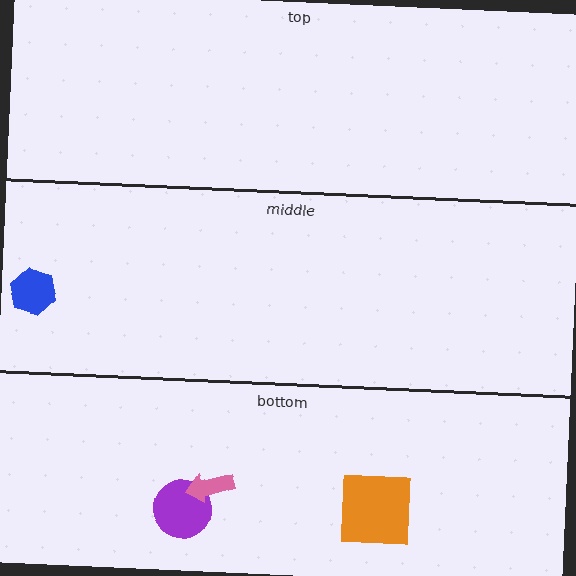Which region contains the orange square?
The bottom region.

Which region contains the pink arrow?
The bottom region.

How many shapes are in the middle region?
1.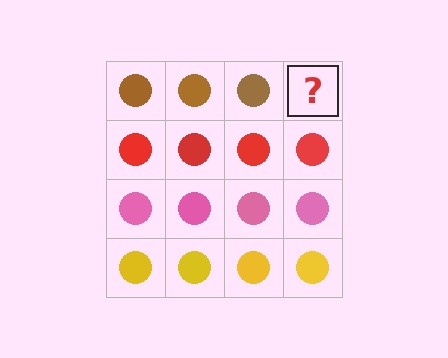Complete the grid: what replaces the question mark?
The question mark should be replaced with a brown circle.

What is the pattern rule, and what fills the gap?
The rule is that each row has a consistent color. The gap should be filled with a brown circle.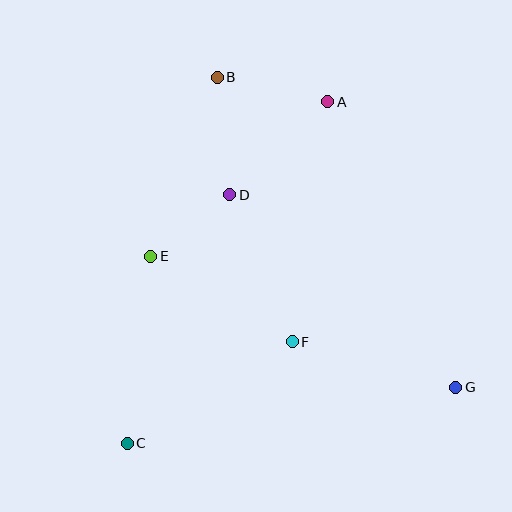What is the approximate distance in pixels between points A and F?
The distance between A and F is approximately 242 pixels.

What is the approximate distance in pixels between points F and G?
The distance between F and G is approximately 170 pixels.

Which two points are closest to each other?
Points D and E are closest to each other.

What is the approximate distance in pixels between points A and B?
The distance between A and B is approximately 113 pixels.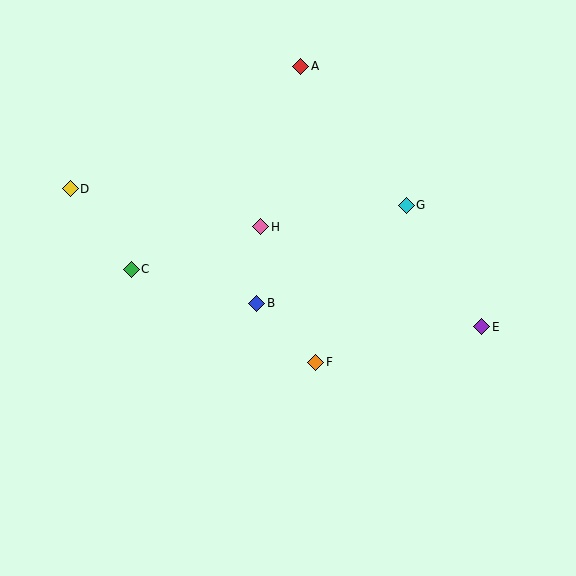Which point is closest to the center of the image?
Point B at (257, 303) is closest to the center.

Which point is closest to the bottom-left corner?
Point C is closest to the bottom-left corner.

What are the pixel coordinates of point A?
Point A is at (301, 66).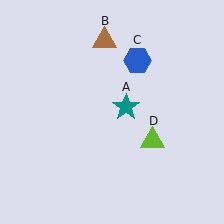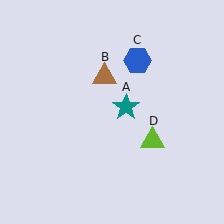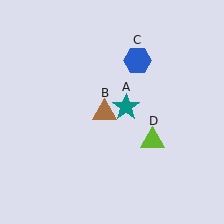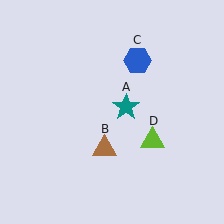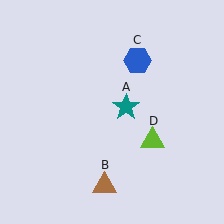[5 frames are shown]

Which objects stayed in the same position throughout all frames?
Teal star (object A) and blue hexagon (object C) and lime triangle (object D) remained stationary.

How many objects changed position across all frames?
1 object changed position: brown triangle (object B).